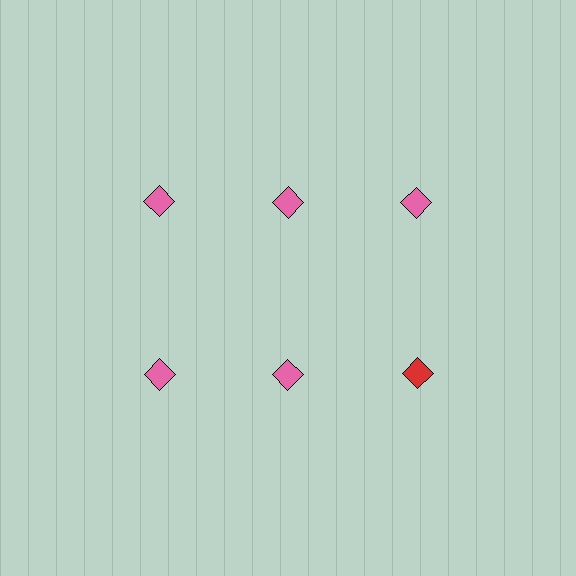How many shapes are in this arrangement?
There are 6 shapes arranged in a grid pattern.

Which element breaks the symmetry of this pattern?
The red diamond in the second row, center column breaks the symmetry. All other shapes are pink diamonds.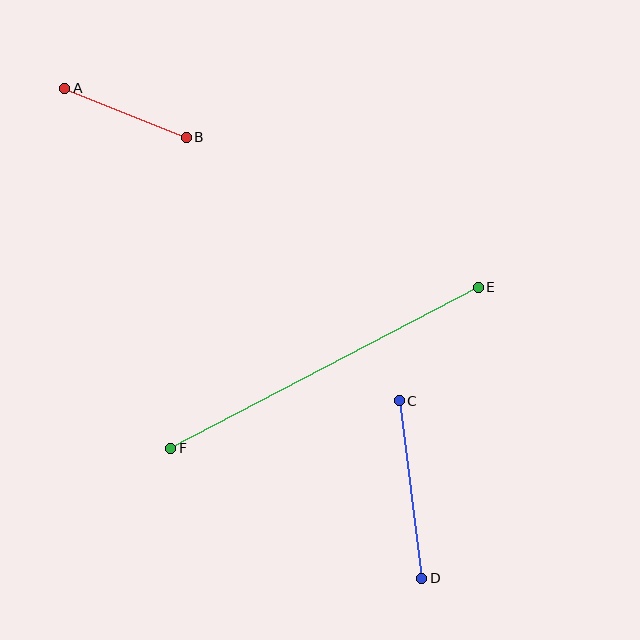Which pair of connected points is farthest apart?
Points E and F are farthest apart.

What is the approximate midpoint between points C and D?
The midpoint is at approximately (410, 490) pixels.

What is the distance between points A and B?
The distance is approximately 131 pixels.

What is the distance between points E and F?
The distance is approximately 347 pixels.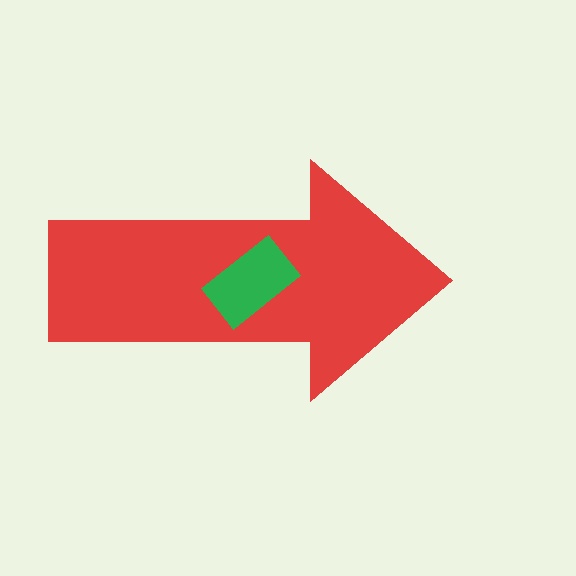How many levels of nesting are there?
2.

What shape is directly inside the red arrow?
The green rectangle.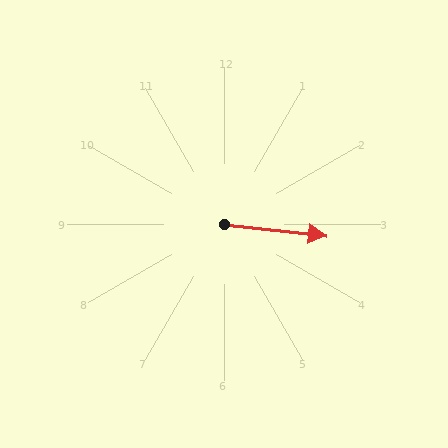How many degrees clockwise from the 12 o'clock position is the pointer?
Approximately 96 degrees.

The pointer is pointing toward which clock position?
Roughly 3 o'clock.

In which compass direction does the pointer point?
East.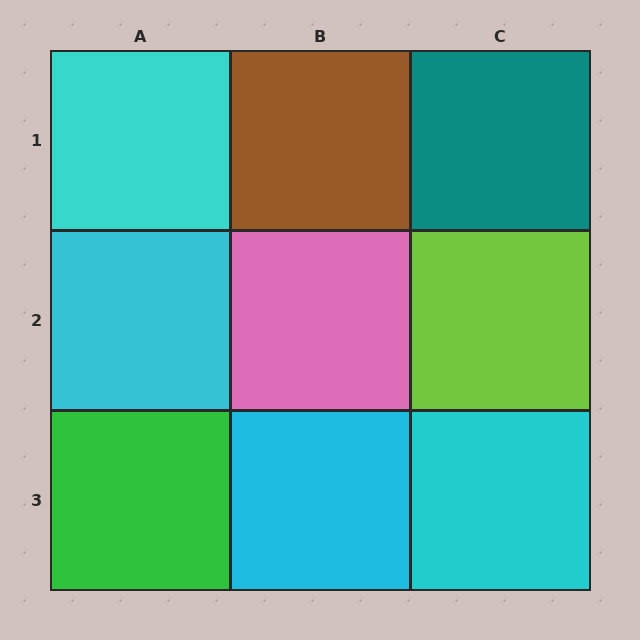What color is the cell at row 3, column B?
Cyan.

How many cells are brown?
1 cell is brown.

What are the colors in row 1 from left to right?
Cyan, brown, teal.